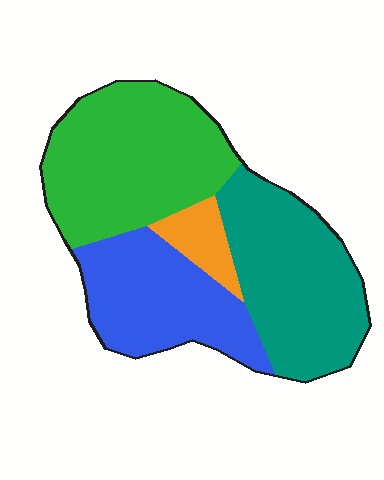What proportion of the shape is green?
Green takes up about three eighths (3/8) of the shape.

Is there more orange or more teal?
Teal.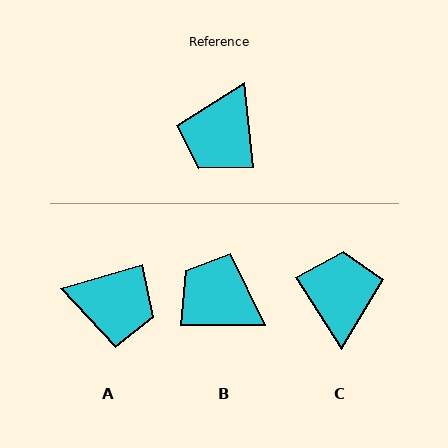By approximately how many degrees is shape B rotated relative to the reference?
Approximately 96 degrees clockwise.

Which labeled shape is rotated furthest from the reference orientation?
C, about 153 degrees away.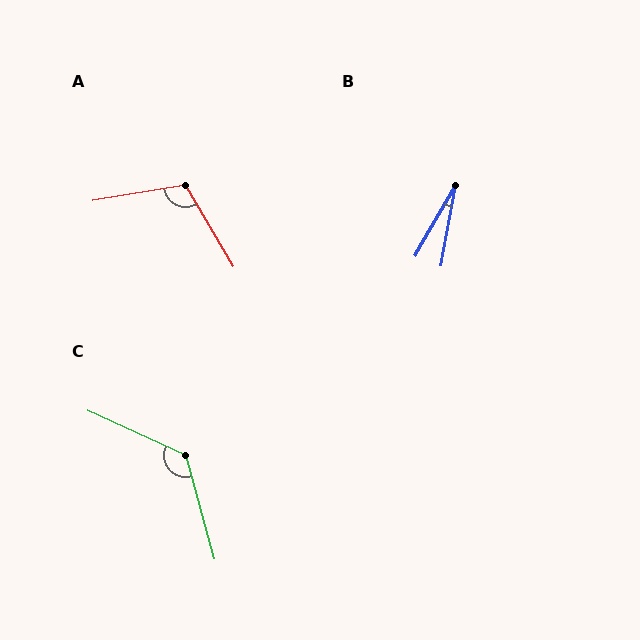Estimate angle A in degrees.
Approximately 111 degrees.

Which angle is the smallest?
B, at approximately 20 degrees.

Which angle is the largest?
C, at approximately 130 degrees.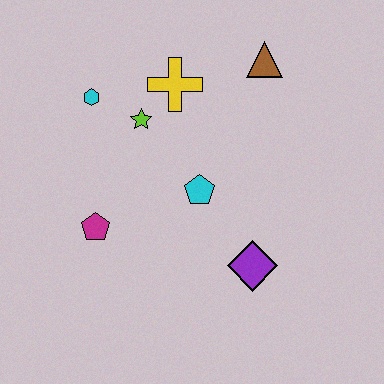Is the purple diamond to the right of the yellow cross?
Yes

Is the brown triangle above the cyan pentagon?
Yes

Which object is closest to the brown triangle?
The yellow cross is closest to the brown triangle.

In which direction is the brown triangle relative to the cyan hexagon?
The brown triangle is to the right of the cyan hexagon.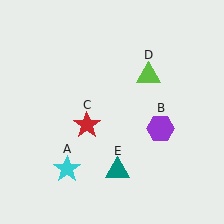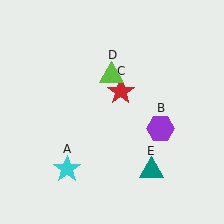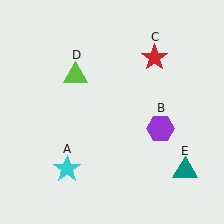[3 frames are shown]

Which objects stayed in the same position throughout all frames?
Cyan star (object A) and purple hexagon (object B) remained stationary.